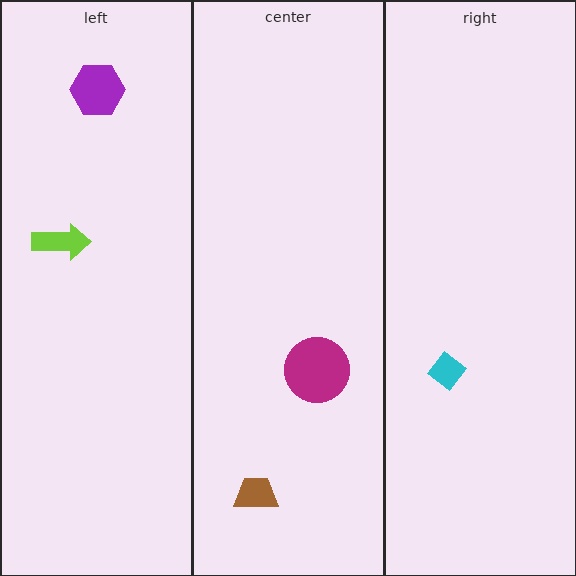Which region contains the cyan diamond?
The right region.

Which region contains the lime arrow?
The left region.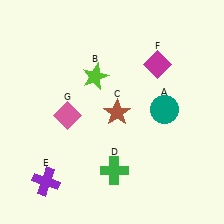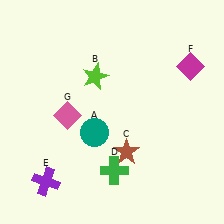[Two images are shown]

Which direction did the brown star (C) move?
The brown star (C) moved down.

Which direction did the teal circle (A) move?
The teal circle (A) moved left.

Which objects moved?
The objects that moved are: the teal circle (A), the brown star (C), the magenta diamond (F).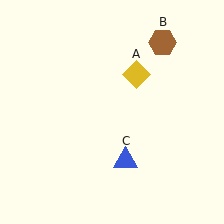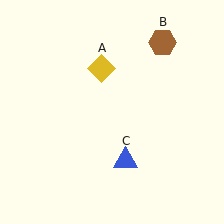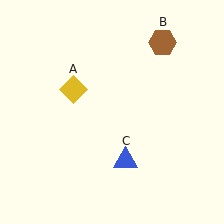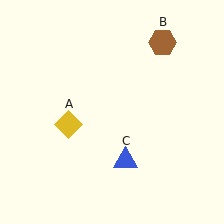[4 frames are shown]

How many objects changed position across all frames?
1 object changed position: yellow diamond (object A).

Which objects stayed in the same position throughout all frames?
Brown hexagon (object B) and blue triangle (object C) remained stationary.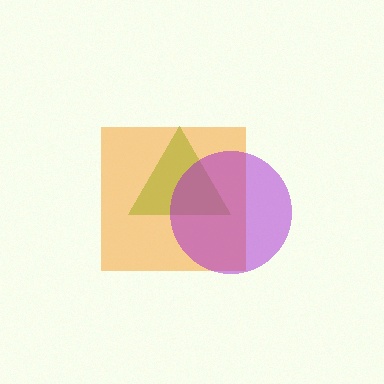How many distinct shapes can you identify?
There are 3 distinct shapes: a lime triangle, an orange square, a purple circle.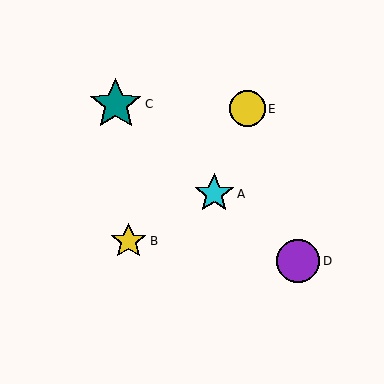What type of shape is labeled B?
Shape B is a yellow star.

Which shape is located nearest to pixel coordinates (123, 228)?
The yellow star (labeled B) at (129, 241) is nearest to that location.